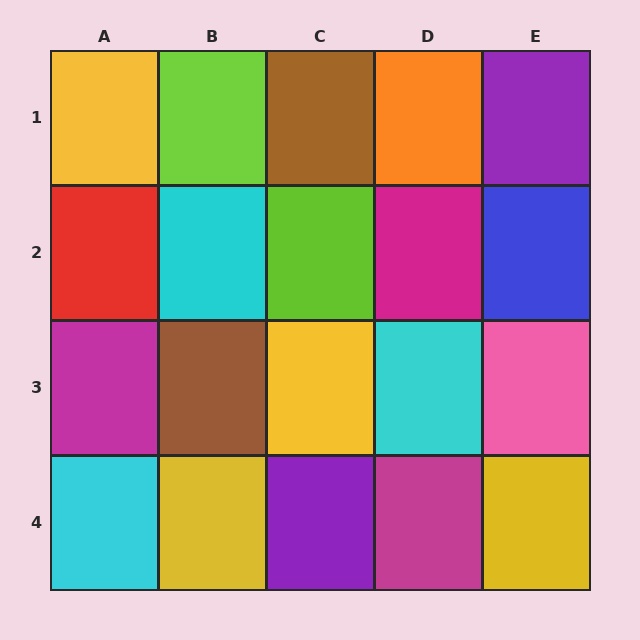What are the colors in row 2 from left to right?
Red, cyan, lime, magenta, blue.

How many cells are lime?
2 cells are lime.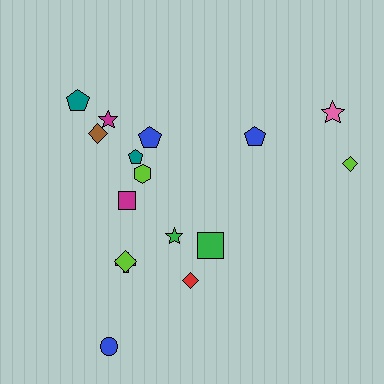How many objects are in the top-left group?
There are 7 objects.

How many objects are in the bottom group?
There are 6 objects.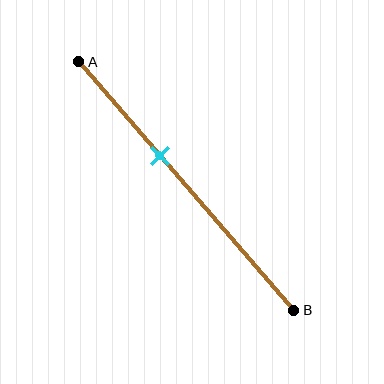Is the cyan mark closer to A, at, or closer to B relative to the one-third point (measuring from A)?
The cyan mark is closer to point B than the one-third point of segment AB.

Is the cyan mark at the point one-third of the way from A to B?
No, the mark is at about 40% from A, not at the 33% one-third point.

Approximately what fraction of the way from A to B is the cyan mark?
The cyan mark is approximately 40% of the way from A to B.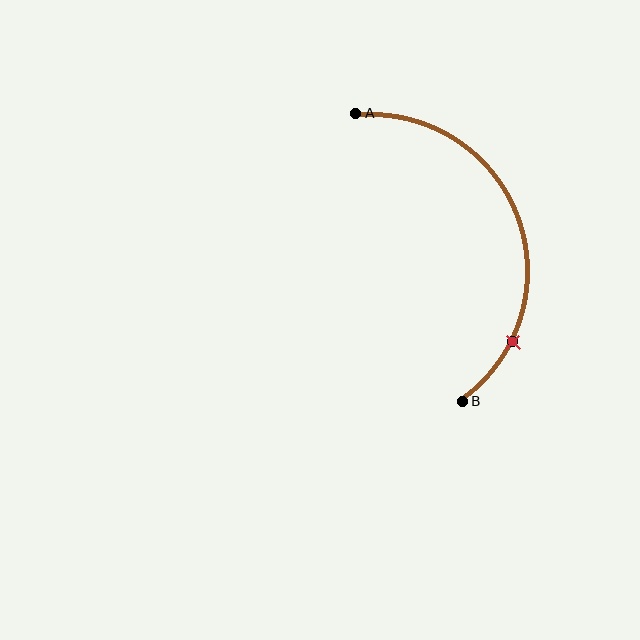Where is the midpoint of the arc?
The arc midpoint is the point on the curve farthest from the straight line joining A and B. It sits to the right of that line.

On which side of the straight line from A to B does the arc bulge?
The arc bulges to the right of the straight line connecting A and B.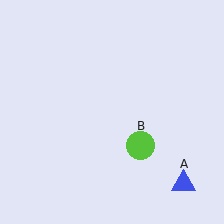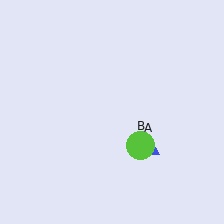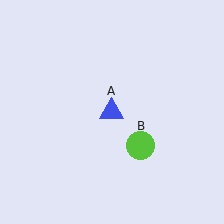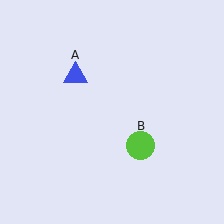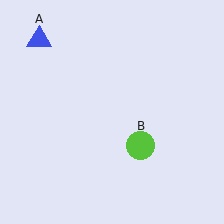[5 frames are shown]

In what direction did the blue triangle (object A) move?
The blue triangle (object A) moved up and to the left.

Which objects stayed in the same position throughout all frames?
Lime circle (object B) remained stationary.